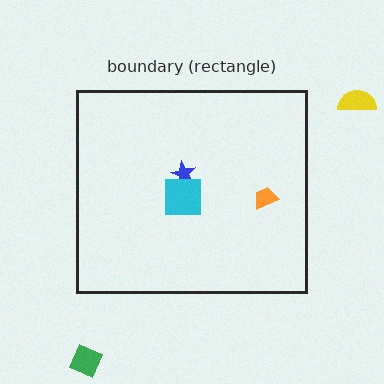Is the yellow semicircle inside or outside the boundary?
Outside.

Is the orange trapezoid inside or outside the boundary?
Inside.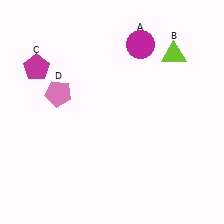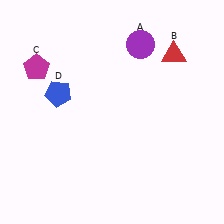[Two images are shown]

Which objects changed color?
A changed from magenta to purple. B changed from lime to red. D changed from pink to blue.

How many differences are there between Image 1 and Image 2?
There are 3 differences between the two images.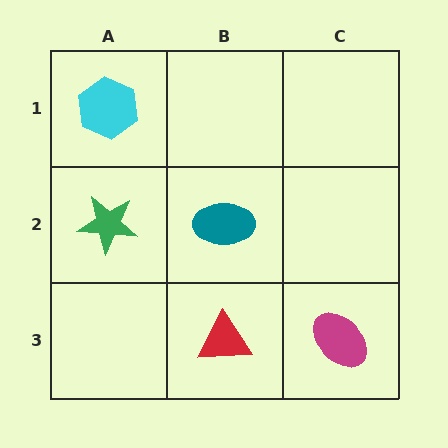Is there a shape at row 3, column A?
No, that cell is empty.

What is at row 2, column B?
A teal ellipse.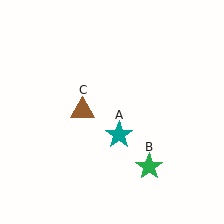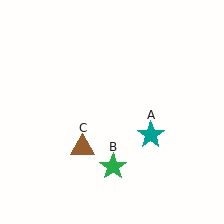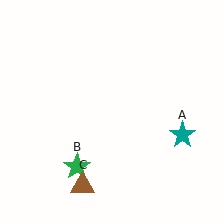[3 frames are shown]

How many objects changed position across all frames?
3 objects changed position: teal star (object A), green star (object B), brown triangle (object C).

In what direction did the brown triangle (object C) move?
The brown triangle (object C) moved down.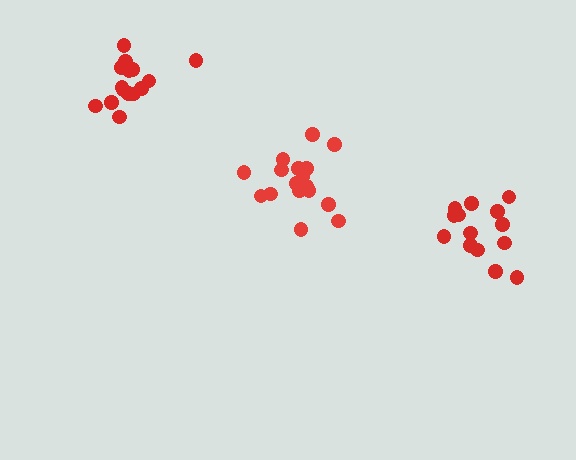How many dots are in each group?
Group 1: 17 dots, Group 2: 15 dots, Group 3: 14 dots (46 total).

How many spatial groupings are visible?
There are 3 spatial groupings.